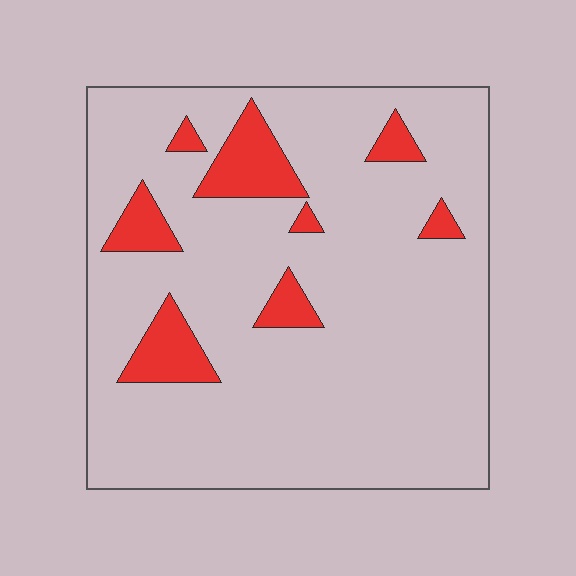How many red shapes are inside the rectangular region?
8.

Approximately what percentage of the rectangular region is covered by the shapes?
Approximately 15%.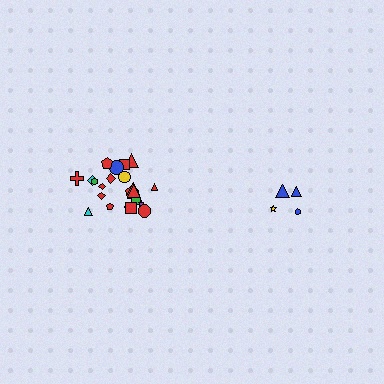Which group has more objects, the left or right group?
The left group.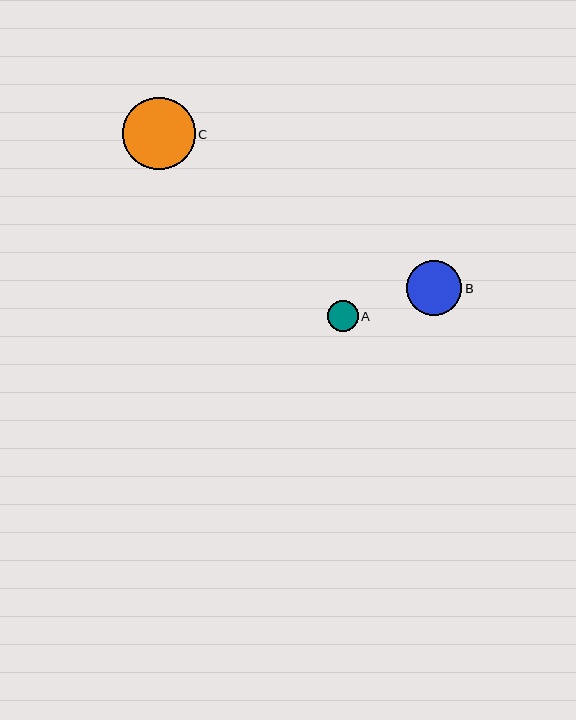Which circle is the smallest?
Circle A is the smallest with a size of approximately 31 pixels.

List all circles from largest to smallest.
From largest to smallest: C, B, A.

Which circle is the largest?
Circle C is the largest with a size of approximately 73 pixels.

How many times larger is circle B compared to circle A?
Circle B is approximately 1.8 times the size of circle A.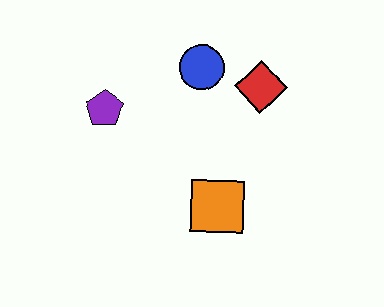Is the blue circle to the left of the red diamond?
Yes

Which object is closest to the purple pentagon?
The blue circle is closest to the purple pentagon.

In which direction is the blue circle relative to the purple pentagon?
The blue circle is to the right of the purple pentagon.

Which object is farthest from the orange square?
The purple pentagon is farthest from the orange square.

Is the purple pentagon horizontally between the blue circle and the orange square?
No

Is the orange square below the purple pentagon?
Yes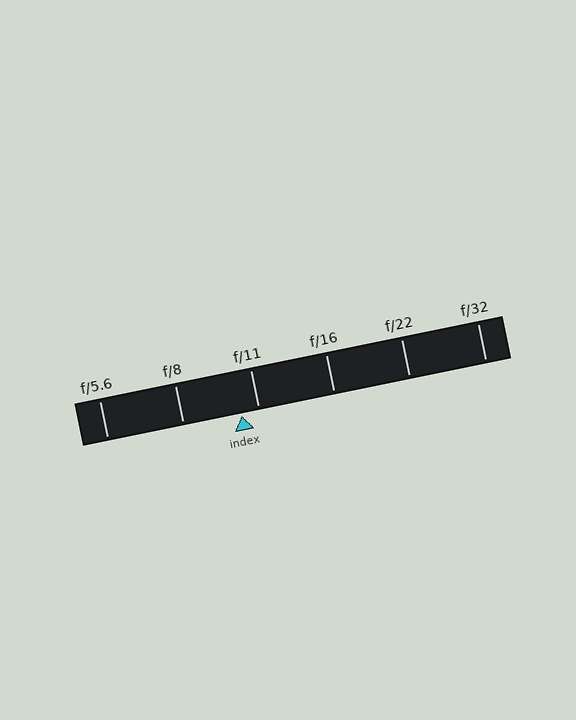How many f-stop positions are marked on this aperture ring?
There are 6 f-stop positions marked.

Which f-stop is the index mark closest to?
The index mark is closest to f/11.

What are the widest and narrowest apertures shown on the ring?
The widest aperture shown is f/5.6 and the narrowest is f/32.